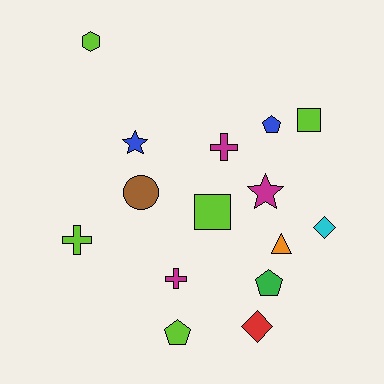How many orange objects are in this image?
There is 1 orange object.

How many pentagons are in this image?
There are 3 pentagons.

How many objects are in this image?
There are 15 objects.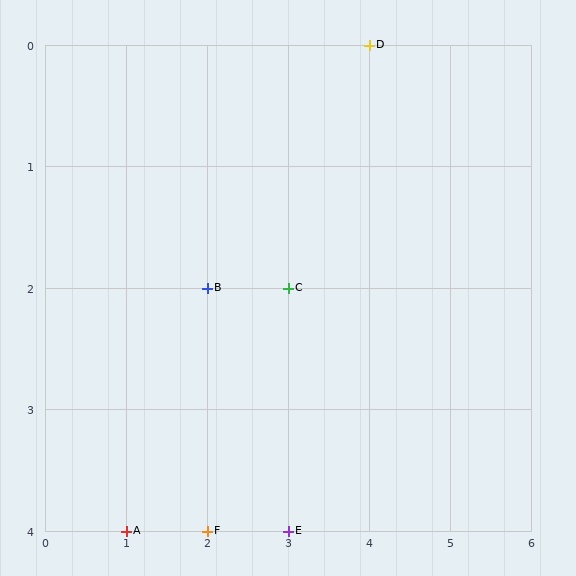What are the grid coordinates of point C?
Point C is at grid coordinates (3, 2).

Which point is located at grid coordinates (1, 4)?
Point A is at (1, 4).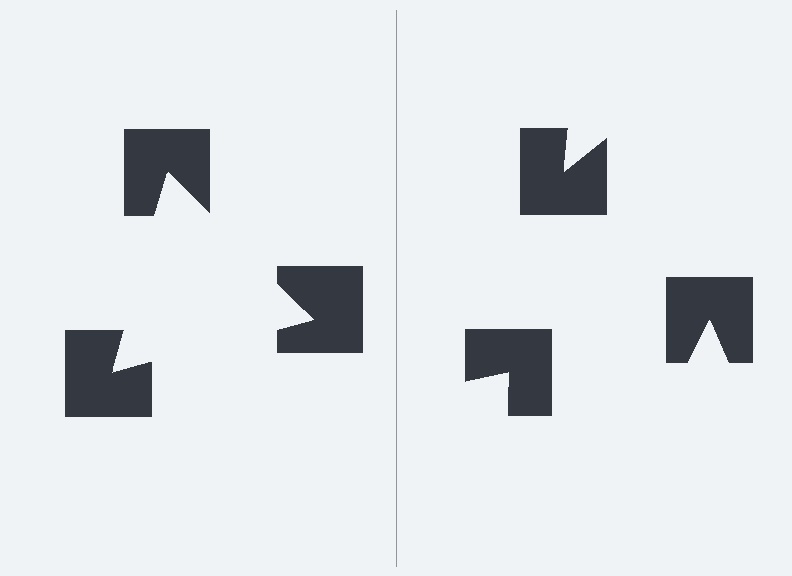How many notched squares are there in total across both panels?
6 — 3 on each side.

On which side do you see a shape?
An illusory triangle appears on the left side. On the right side the wedge cuts are rotated, so no coherent shape forms.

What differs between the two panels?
The notched squares are positioned identically on both sides; only the wedge orientations differ. On the left they align to a triangle; on the right they are misaligned.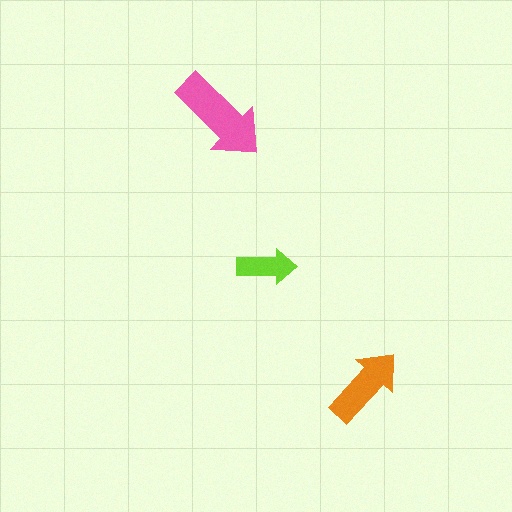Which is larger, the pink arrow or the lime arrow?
The pink one.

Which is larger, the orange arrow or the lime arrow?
The orange one.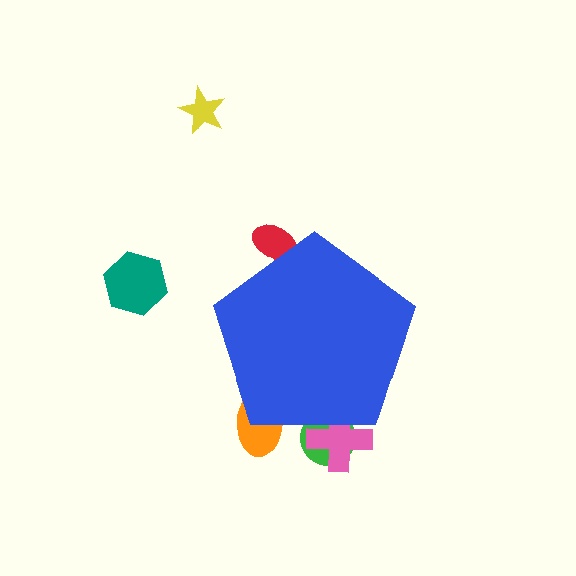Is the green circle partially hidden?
Yes, the green circle is partially hidden behind the blue pentagon.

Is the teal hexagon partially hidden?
No, the teal hexagon is fully visible.